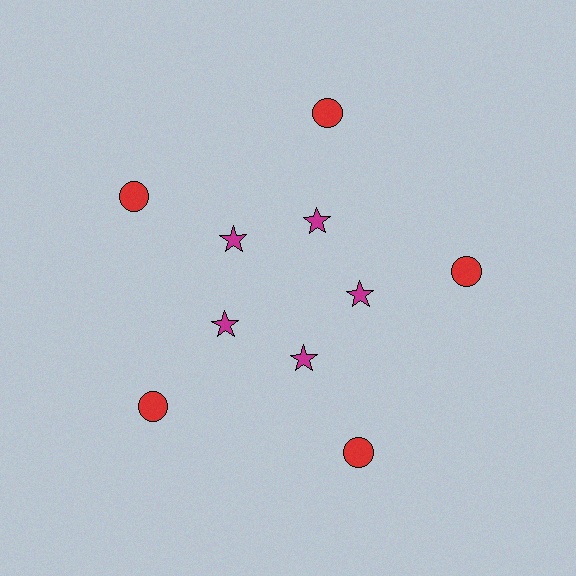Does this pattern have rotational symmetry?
Yes, this pattern has 5-fold rotational symmetry. It looks the same after rotating 72 degrees around the center.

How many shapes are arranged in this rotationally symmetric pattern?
There are 10 shapes, arranged in 5 groups of 2.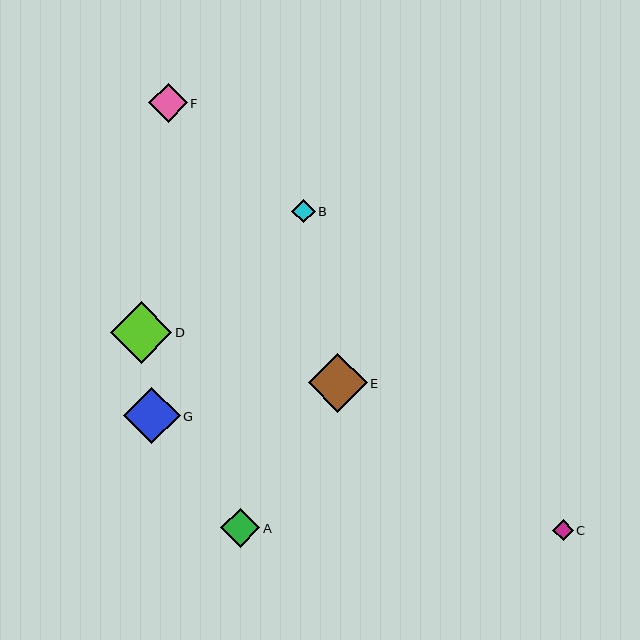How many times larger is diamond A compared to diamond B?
Diamond A is approximately 1.7 times the size of diamond B.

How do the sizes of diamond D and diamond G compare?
Diamond D and diamond G are approximately the same size.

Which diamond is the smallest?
Diamond C is the smallest with a size of approximately 20 pixels.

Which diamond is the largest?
Diamond D is the largest with a size of approximately 62 pixels.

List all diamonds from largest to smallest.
From largest to smallest: D, E, G, A, F, B, C.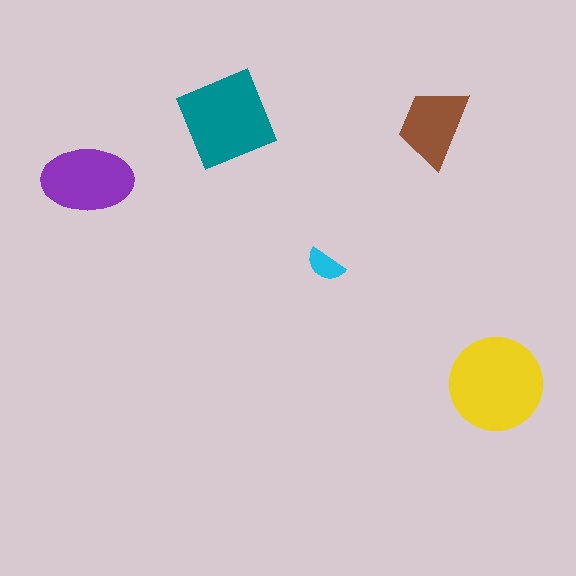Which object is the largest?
The yellow circle.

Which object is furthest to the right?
The yellow circle is rightmost.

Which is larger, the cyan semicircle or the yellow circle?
The yellow circle.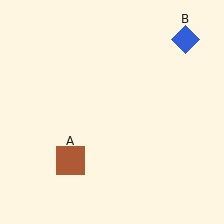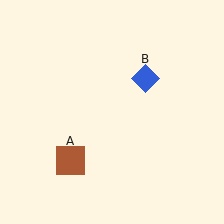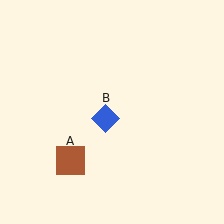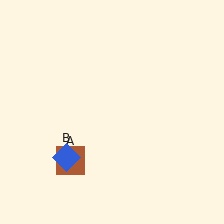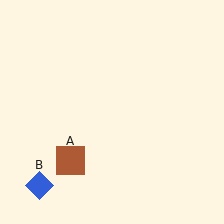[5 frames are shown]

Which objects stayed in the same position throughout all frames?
Brown square (object A) remained stationary.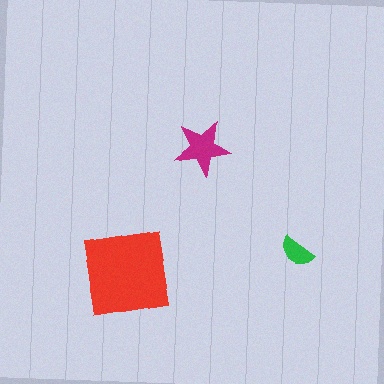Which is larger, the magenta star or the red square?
The red square.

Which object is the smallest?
The green semicircle.